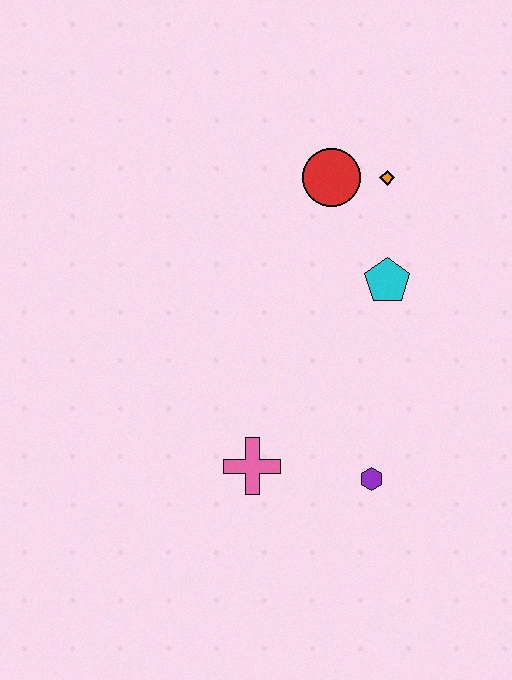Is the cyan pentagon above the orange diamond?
No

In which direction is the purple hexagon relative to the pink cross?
The purple hexagon is to the right of the pink cross.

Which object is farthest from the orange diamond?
The pink cross is farthest from the orange diamond.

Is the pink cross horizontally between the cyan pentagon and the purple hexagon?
No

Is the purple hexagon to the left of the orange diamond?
Yes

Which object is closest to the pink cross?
The purple hexagon is closest to the pink cross.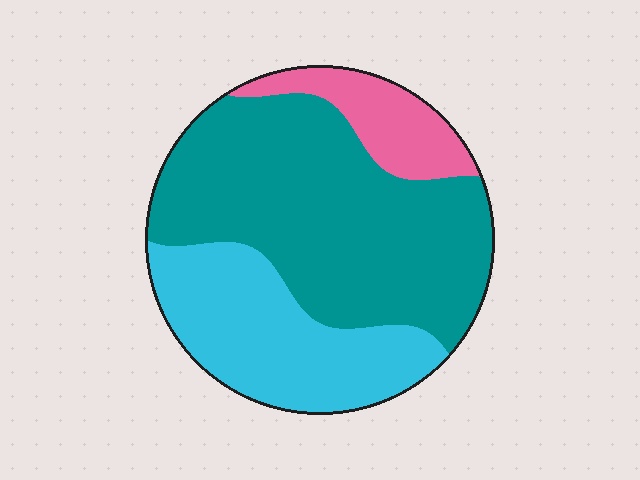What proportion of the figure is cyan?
Cyan covers about 30% of the figure.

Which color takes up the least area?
Pink, at roughly 15%.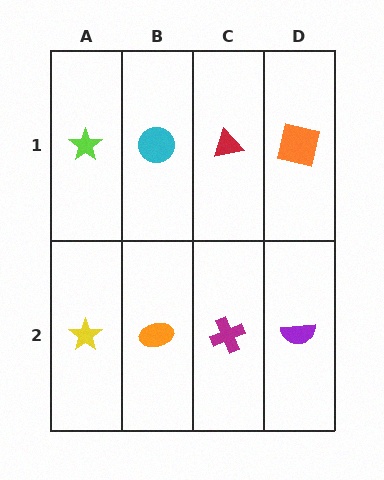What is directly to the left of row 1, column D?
A red triangle.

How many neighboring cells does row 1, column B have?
3.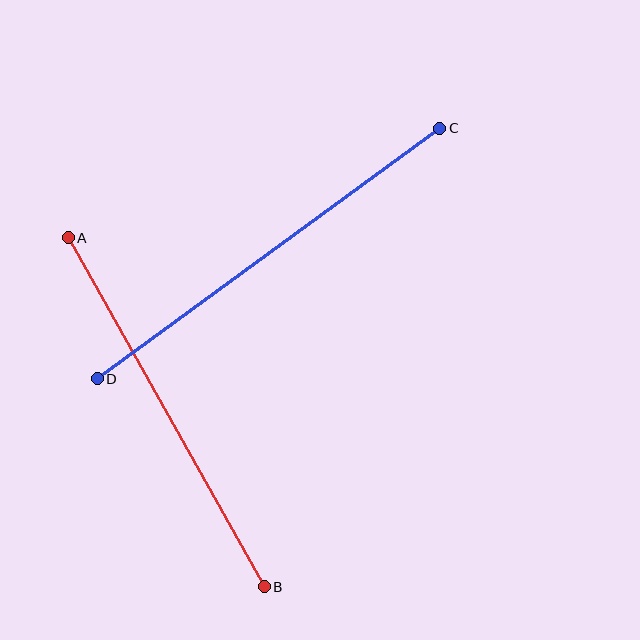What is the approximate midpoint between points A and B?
The midpoint is at approximately (166, 412) pixels.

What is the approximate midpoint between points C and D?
The midpoint is at approximately (269, 253) pixels.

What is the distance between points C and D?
The distance is approximately 424 pixels.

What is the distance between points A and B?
The distance is approximately 401 pixels.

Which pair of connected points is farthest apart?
Points C and D are farthest apart.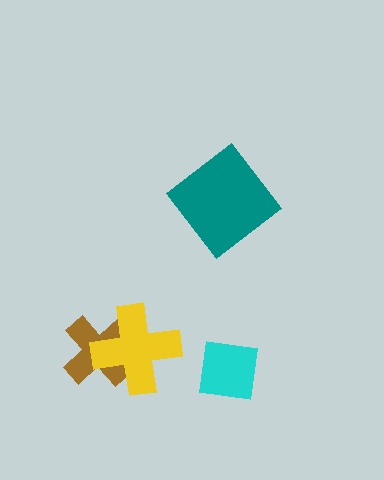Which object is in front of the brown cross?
The yellow cross is in front of the brown cross.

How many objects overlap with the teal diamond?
0 objects overlap with the teal diamond.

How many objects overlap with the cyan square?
0 objects overlap with the cyan square.